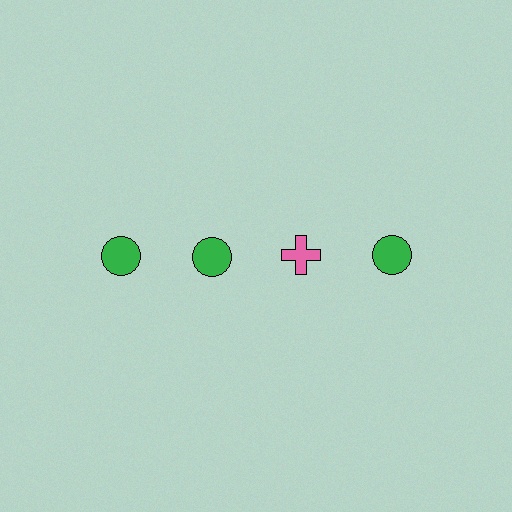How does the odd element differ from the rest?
It differs in both color (pink instead of green) and shape (cross instead of circle).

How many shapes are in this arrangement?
There are 4 shapes arranged in a grid pattern.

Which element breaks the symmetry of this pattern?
The pink cross in the top row, center column breaks the symmetry. All other shapes are green circles.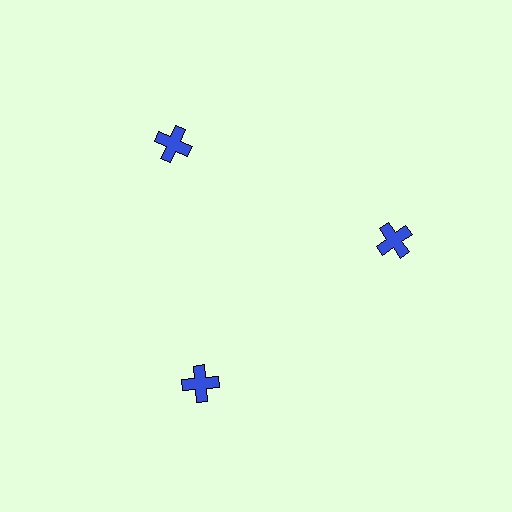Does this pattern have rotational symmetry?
Yes, this pattern has 3-fold rotational symmetry. It looks the same after rotating 120 degrees around the center.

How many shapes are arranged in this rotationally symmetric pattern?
There are 3 shapes, arranged in 3 groups of 1.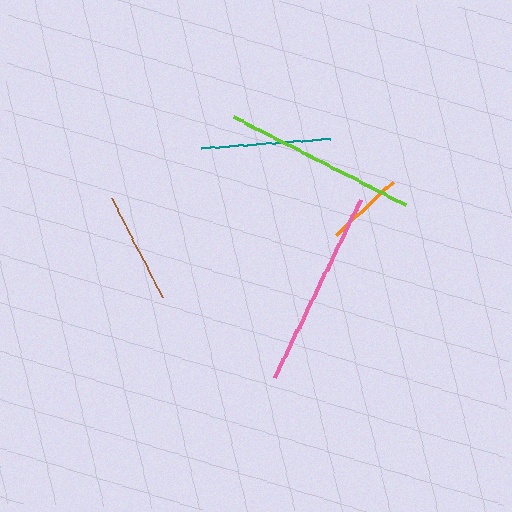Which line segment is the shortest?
The orange line is the shortest at approximately 78 pixels.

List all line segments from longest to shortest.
From longest to shortest: pink, lime, teal, brown, orange.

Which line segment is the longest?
The pink line is the longest at approximately 199 pixels.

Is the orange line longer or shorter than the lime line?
The lime line is longer than the orange line.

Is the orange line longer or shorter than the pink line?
The pink line is longer than the orange line.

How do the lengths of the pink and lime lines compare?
The pink and lime lines are approximately the same length.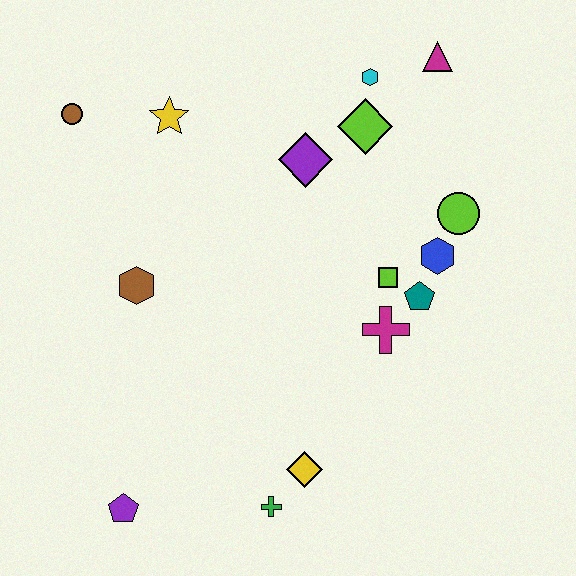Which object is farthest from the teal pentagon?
The brown circle is farthest from the teal pentagon.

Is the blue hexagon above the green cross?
Yes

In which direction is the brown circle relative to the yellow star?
The brown circle is to the left of the yellow star.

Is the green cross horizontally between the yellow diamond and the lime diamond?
No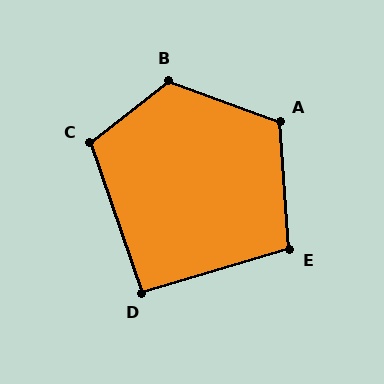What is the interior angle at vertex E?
Approximately 103 degrees (obtuse).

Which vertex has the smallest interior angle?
D, at approximately 92 degrees.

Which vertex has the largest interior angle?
B, at approximately 122 degrees.